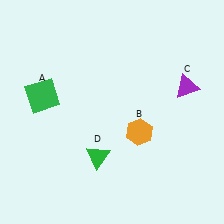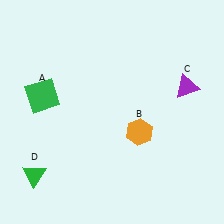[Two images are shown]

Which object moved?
The green triangle (D) moved left.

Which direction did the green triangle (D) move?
The green triangle (D) moved left.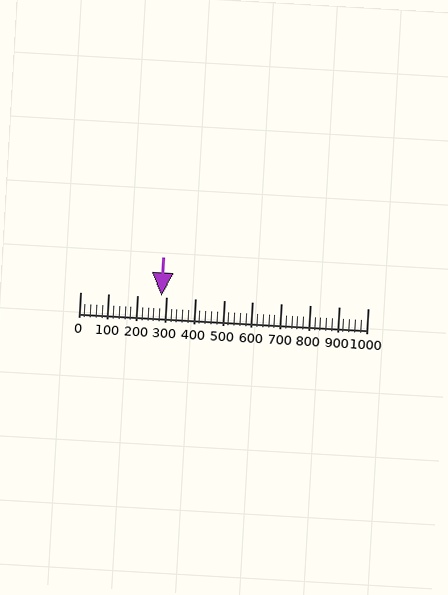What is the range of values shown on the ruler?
The ruler shows values from 0 to 1000.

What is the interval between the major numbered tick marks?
The major tick marks are spaced 100 units apart.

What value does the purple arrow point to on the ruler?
The purple arrow points to approximately 282.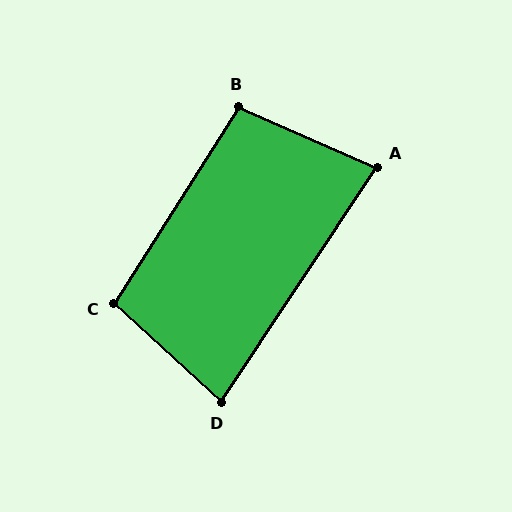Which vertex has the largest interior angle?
C, at approximately 100 degrees.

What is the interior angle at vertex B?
Approximately 99 degrees (obtuse).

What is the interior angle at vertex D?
Approximately 81 degrees (acute).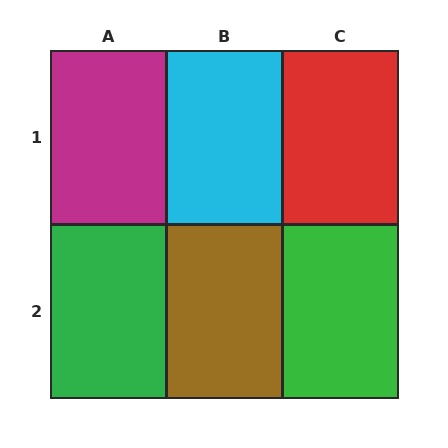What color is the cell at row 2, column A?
Green.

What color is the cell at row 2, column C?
Green.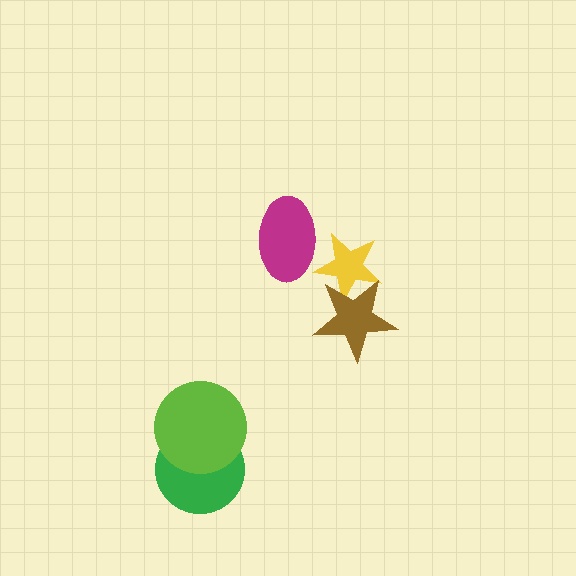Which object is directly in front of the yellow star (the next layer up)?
The brown star is directly in front of the yellow star.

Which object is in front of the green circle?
The lime circle is in front of the green circle.